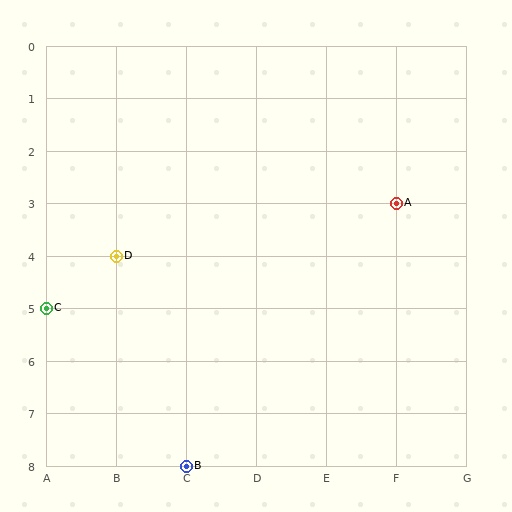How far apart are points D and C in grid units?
Points D and C are 1 column and 1 row apart (about 1.4 grid units diagonally).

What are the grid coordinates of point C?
Point C is at grid coordinates (A, 5).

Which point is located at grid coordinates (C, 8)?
Point B is at (C, 8).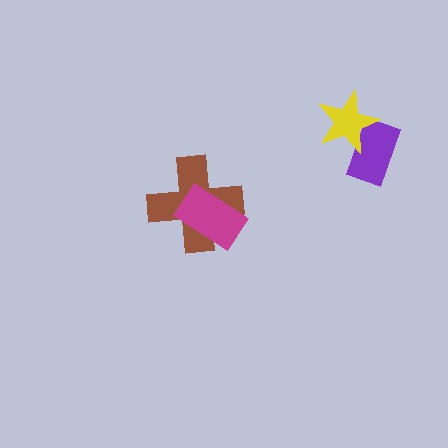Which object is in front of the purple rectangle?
The yellow star is in front of the purple rectangle.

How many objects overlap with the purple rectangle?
1 object overlaps with the purple rectangle.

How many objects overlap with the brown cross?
1 object overlaps with the brown cross.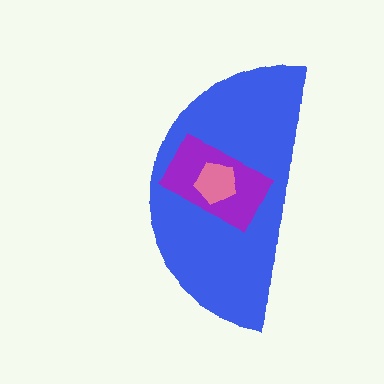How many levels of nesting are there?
3.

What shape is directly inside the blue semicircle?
The purple rectangle.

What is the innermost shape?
The pink pentagon.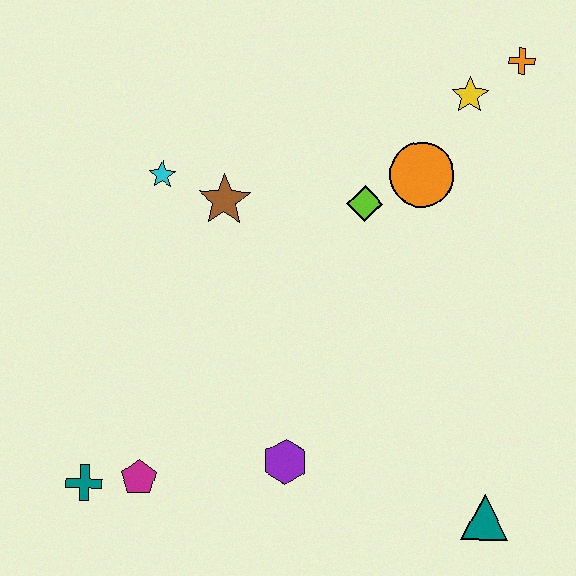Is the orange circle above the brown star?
Yes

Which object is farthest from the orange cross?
The teal cross is farthest from the orange cross.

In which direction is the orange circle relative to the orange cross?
The orange circle is below the orange cross.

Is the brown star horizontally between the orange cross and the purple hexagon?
No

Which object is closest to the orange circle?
The lime diamond is closest to the orange circle.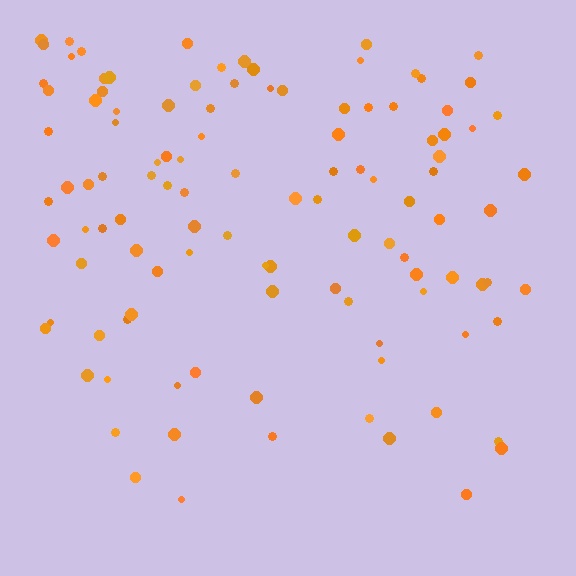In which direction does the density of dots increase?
From bottom to top, with the top side densest.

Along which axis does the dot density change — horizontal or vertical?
Vertical.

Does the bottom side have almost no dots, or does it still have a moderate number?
Still a moderate number, just noticeably fewer than the top.